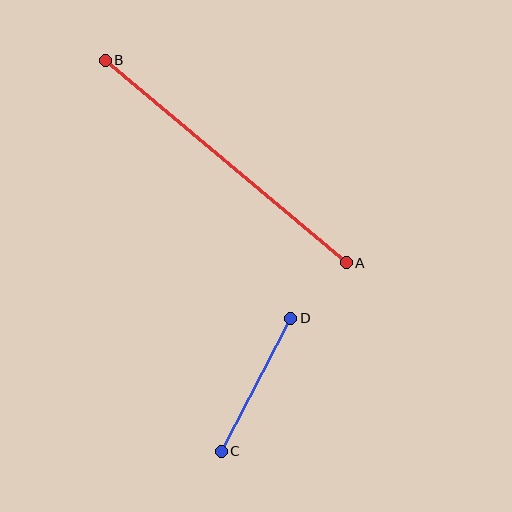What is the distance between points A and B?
The distance is approximately 315 pixels.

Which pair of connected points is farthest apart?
Points A and B are farthest apart.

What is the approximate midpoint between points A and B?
The midpoint is at approximately (226, 161) pixels.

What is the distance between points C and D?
The distance is approximately 150 pixels.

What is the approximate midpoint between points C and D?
The midpoint is at approximately (256, 385) pixels.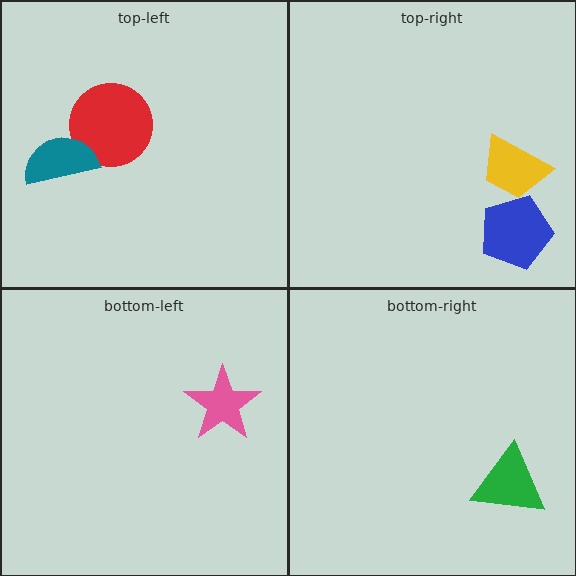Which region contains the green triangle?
The bottom-right region.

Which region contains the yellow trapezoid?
The top-right region.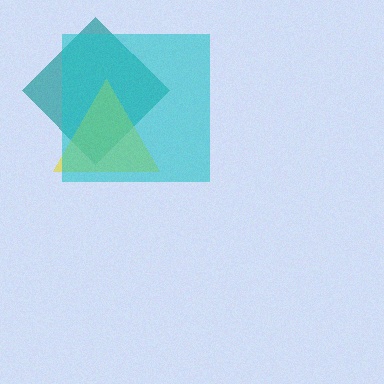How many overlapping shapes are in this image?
There are 3 overlapping shapes in the image.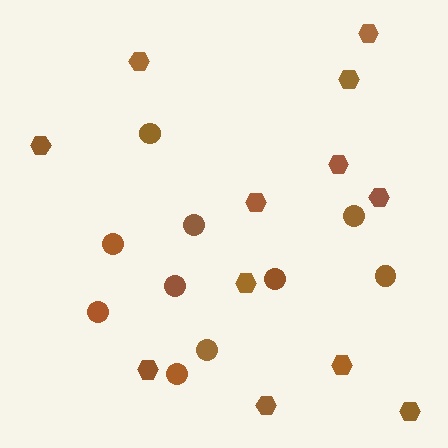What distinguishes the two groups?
There are 2 groups: one group of hexagons (12) and one group of circles (10).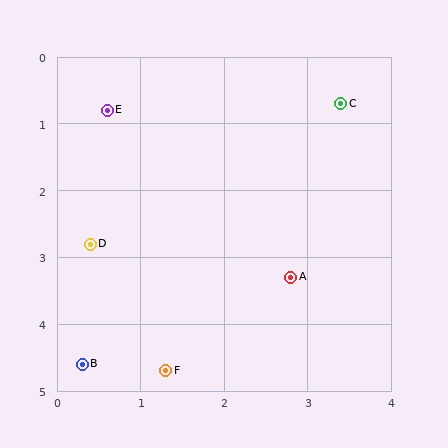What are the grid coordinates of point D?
Point D is at approximately (0.4, 2.8).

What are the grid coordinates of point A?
Point A is at approximately (2.8, 3.3).